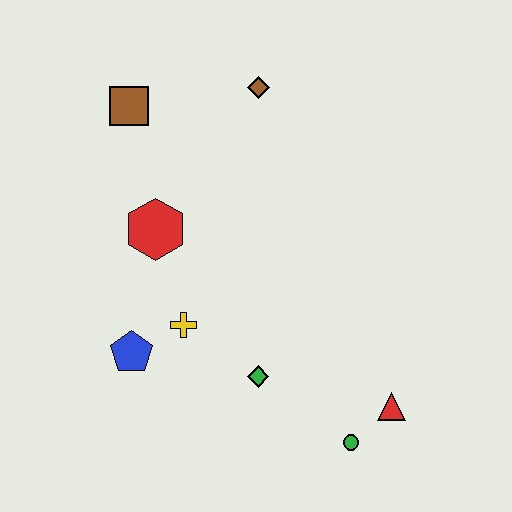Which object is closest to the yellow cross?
The blue pentagon is closest to the yellow cross.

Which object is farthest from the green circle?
The brown square is farthest from the green circle.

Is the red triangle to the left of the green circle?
No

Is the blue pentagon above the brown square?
No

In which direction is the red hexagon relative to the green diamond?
The red hexagon is above the green diamond.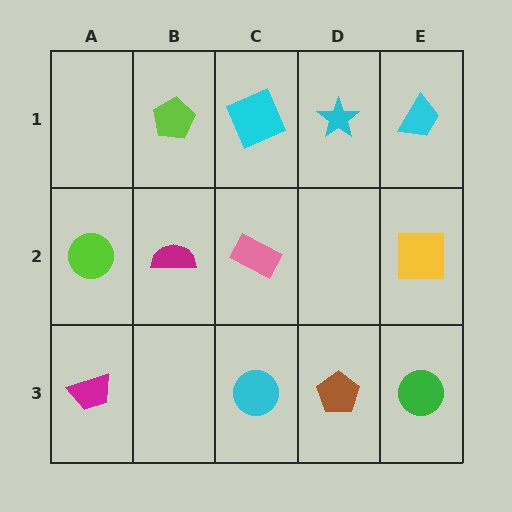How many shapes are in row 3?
4 shapes.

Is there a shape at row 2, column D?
No, that cell is empty.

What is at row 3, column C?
A cyan circle.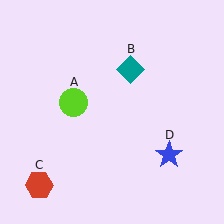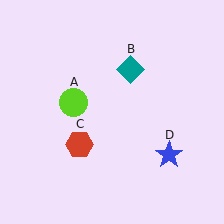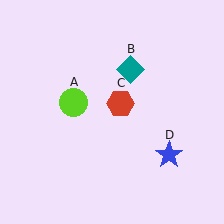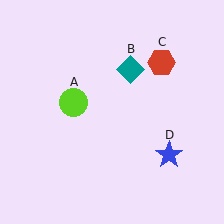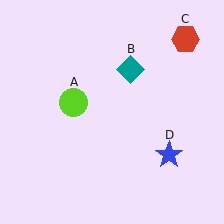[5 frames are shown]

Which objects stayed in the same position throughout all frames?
Lime circle (object A) and teal diamond (object B) and blue star (object D) remained stationary.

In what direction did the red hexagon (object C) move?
The red hexagon (object C) moved up and to the right.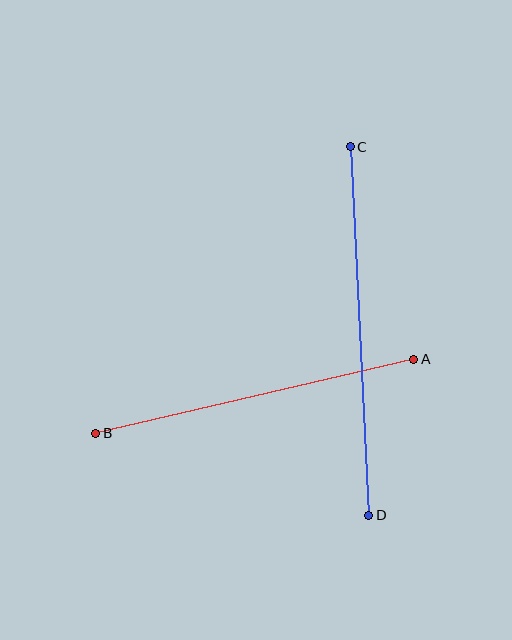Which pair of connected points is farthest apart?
Points C and D are farthest apart.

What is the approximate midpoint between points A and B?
The midpoint is at approximately (255, 396) pixels.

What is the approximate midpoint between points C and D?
The midpoint is at approximately (360, 331) pixels.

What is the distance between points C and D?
The distance is approximately 369 pixels.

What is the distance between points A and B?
The distance is approximately 327 pixels.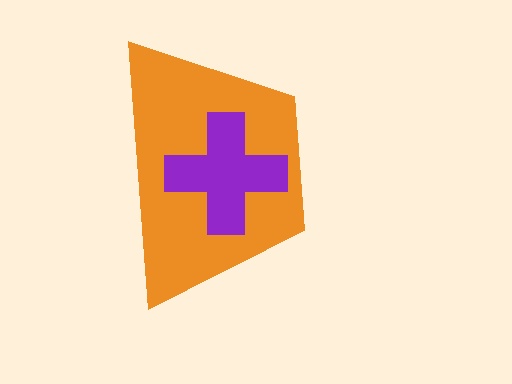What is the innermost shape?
The purple cross.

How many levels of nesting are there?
2.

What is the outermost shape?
The orange trapezoid.